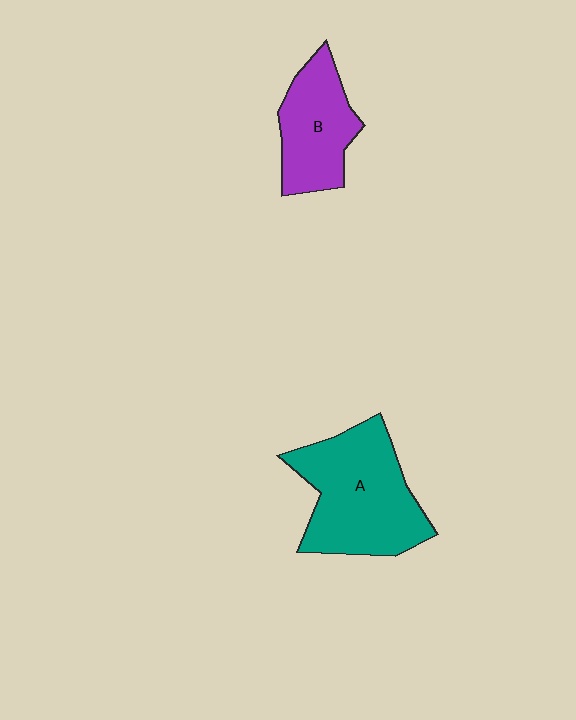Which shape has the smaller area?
Shape B (purple).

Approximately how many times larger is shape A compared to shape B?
Approximately 1.6 times.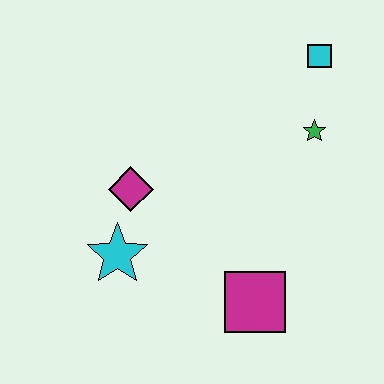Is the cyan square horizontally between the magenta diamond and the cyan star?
No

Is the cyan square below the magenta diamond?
No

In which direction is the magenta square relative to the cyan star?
The magenta square is to the right of the cyan star.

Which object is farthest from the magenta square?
The cyan square is farthest from the magenta square.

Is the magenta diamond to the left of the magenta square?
Yes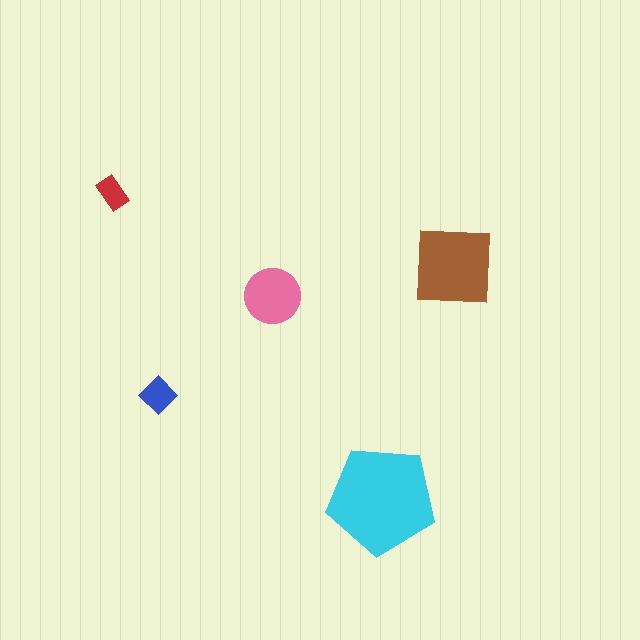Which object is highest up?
The red rectangle is topmost.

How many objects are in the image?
There are 5 objects in the image.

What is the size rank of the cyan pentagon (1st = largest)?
1st.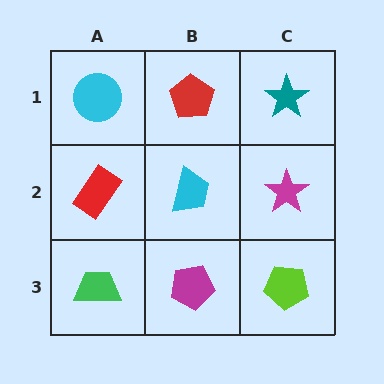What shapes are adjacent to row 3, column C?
A magenta star (row 2, column C), a magenta pentagon (row 3, column B).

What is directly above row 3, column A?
A red rectangle.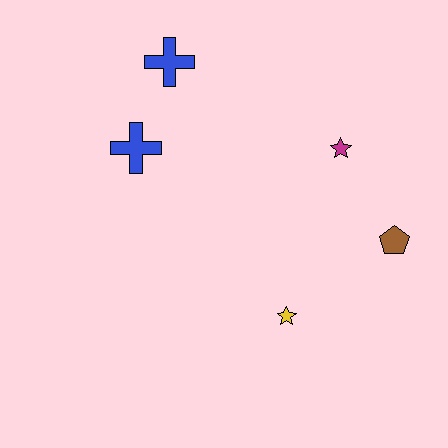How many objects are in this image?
There are 5 objects.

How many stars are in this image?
There are 2 stars.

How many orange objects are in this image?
There are no orange objects.